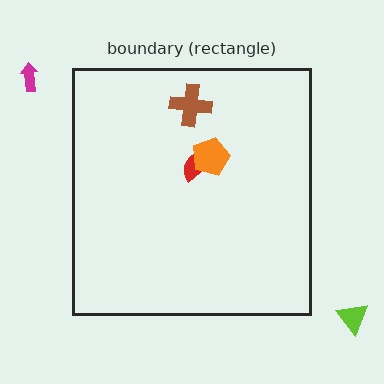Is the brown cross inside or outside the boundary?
Inside.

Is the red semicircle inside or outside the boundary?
Inside.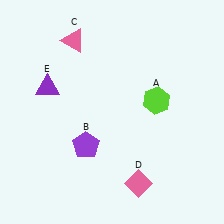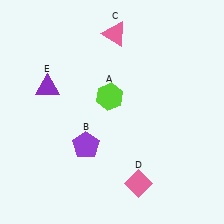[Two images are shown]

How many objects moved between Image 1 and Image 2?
2 objects moved between the two images.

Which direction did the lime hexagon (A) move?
The lime hexagon (A) moved left.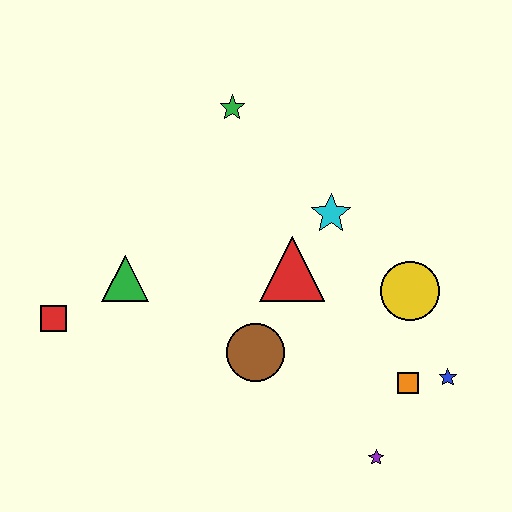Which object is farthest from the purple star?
The green star is farthest from the purple star.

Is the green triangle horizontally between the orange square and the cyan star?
No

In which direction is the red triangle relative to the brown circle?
The red triangle is above the brown circle.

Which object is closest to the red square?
The green triangle is closest to the red square.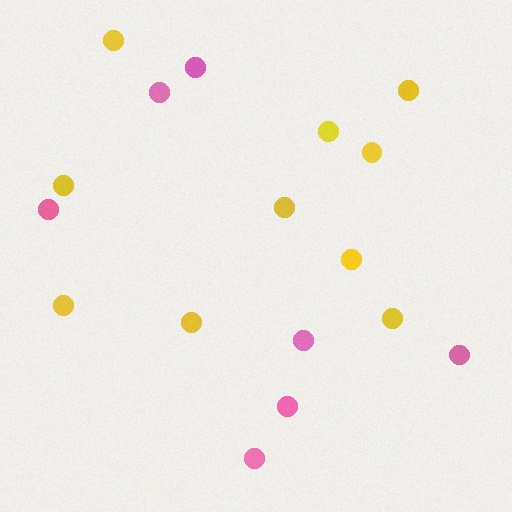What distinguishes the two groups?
There are 2 groups: one group of pink circles (7) and one group of yellow circles (10).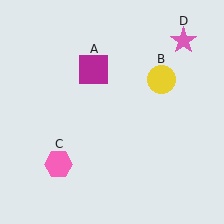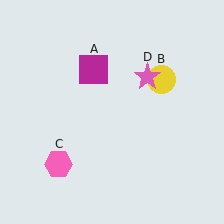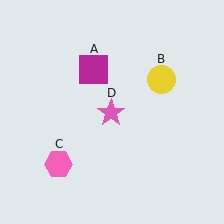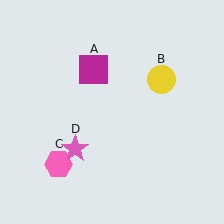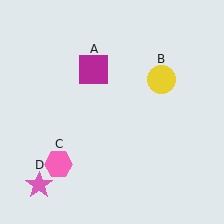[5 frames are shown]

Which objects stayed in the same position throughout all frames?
Magenta square (object A) and yellow circle (object B) and pink hexagon (object C) remained stationary.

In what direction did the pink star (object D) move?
The pink star (object D) moved down and to the left.